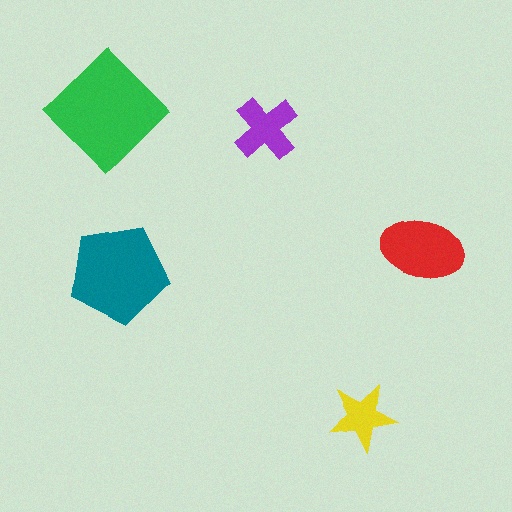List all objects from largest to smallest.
The green diamond, the teal pentagon, the red ellipse, the purple cross, the yellow star.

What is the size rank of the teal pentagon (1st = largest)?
2nd.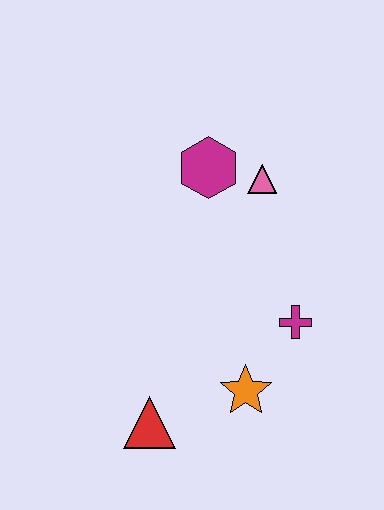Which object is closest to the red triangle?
The orange star is closest to the red triangle.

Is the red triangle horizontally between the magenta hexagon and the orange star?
No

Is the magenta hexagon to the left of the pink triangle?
Yes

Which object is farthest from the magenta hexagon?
The red triangle is farthest from the magenta hexagon.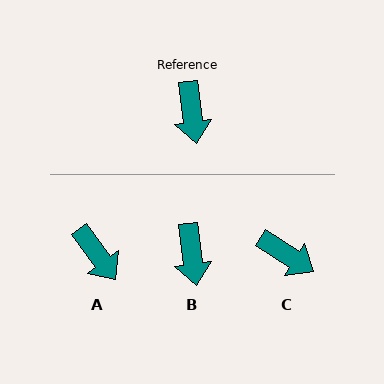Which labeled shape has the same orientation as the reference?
B.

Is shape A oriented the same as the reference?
No, it is off by about 29 degrees.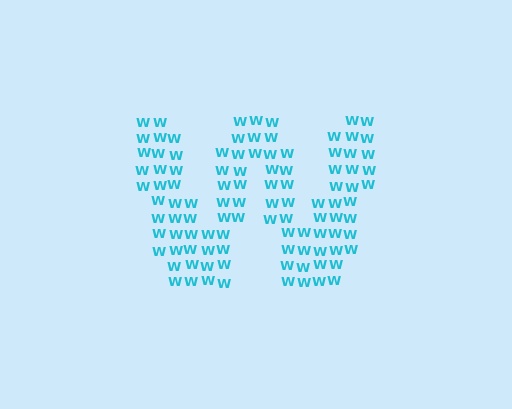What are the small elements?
The small elements are letter W's.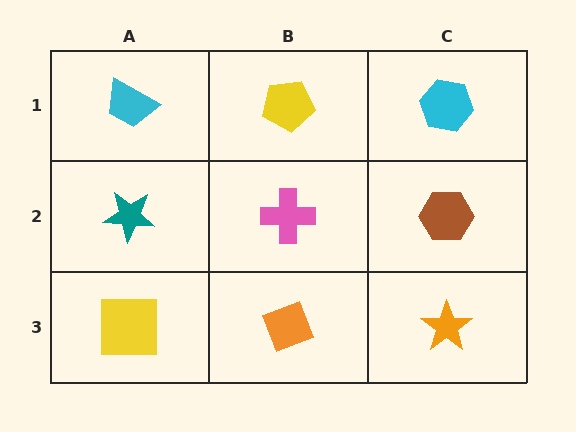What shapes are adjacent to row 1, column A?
A teal star (row 2, column A), a yellow pentagon (row 1, column B).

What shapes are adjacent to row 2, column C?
A cyan hexagon (row 1, column C), an orange star (row 3, column C), a pink cross (row 2, column B).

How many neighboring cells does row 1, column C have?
2.